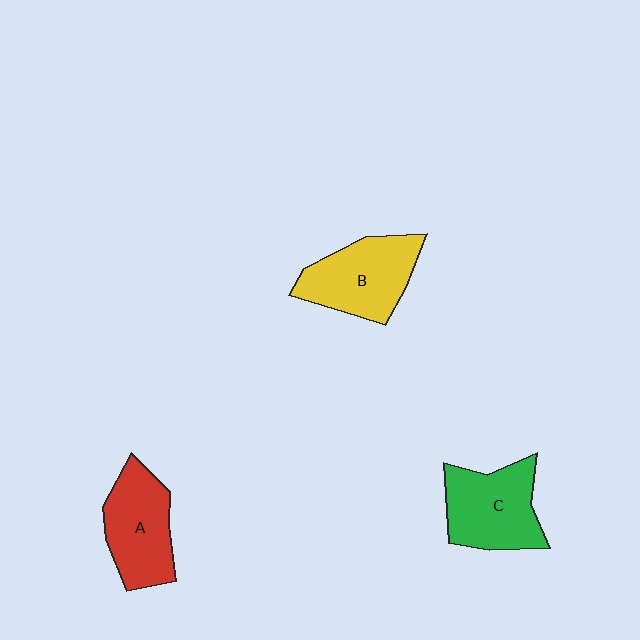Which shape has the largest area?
Shape C (green).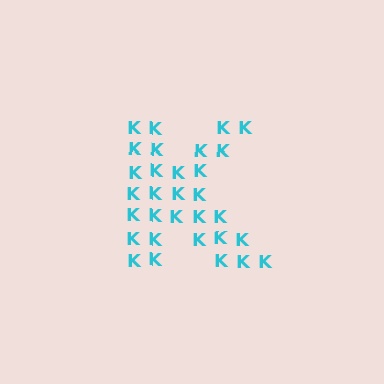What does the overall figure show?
The overall figure shows the letter K.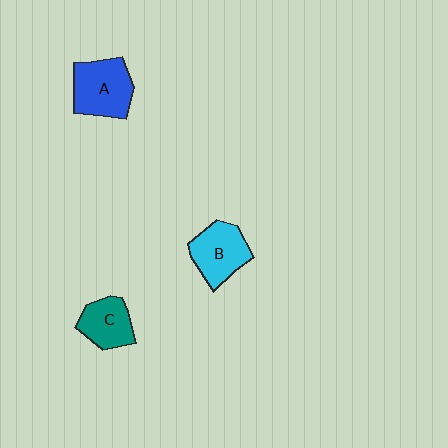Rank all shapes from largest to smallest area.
From largest to smallest: A (blue), B (cyan), C (teal).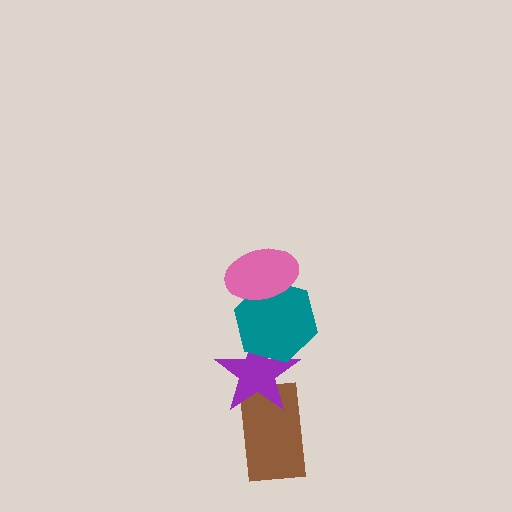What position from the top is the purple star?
The purple star is 3rd from the top.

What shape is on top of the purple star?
The teal hexagon is on top of the purple star.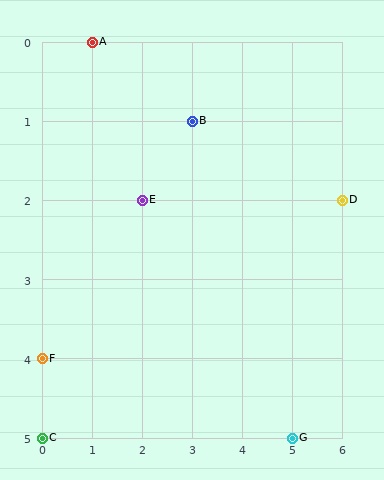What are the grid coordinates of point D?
Point D is at grid coordinates (6, 2).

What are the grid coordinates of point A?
Point A is at grid coordinates (1, 0).